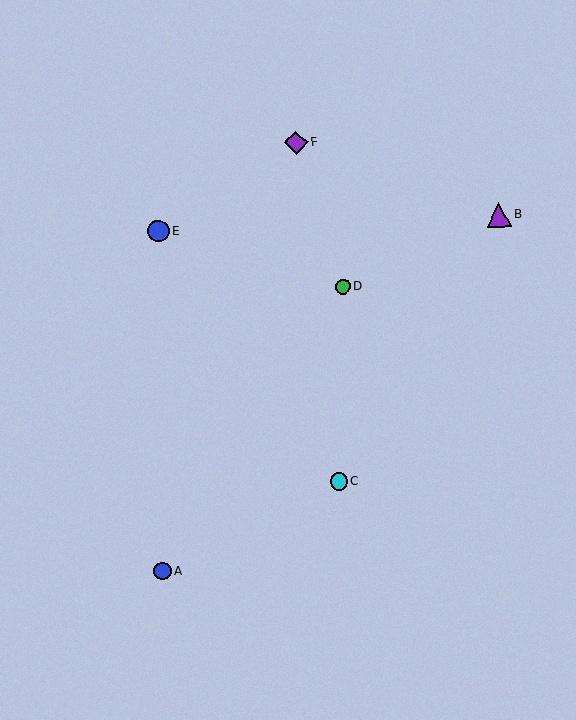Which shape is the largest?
The purple triangle (labeled B) is the largest.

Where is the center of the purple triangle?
The center of the purple triangle is at (499, 215).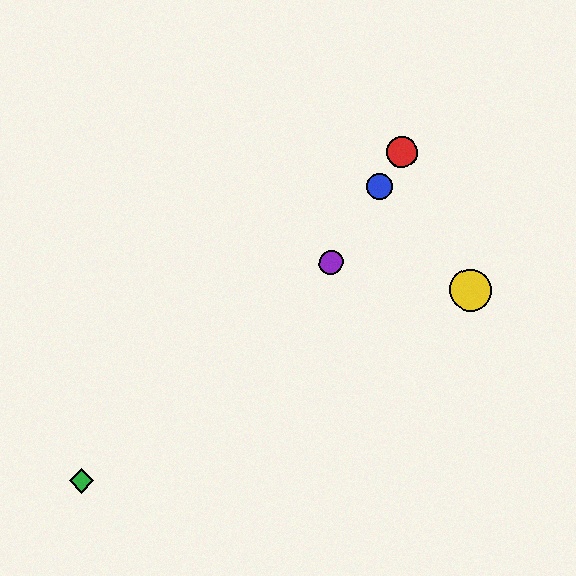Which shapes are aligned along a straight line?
The red circle, the blue circle, the purple circle are aligned along a straight line.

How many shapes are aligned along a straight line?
3 shapes (the red circle, the blue circle, the purple circle) are aligned along a straight line.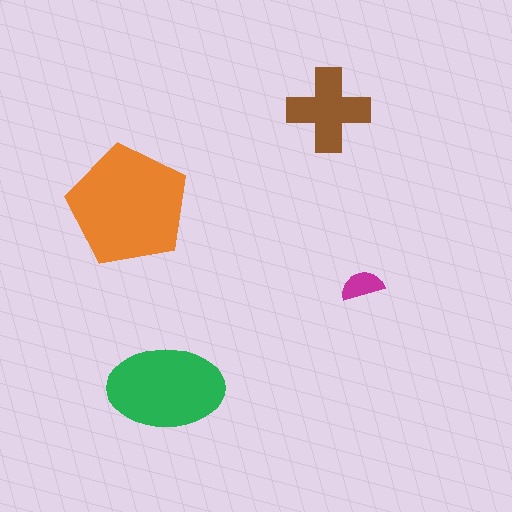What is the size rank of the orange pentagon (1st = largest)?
1st.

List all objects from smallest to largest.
The magenta semicircle, the brown cross, the green ellipse, the orange pentagon.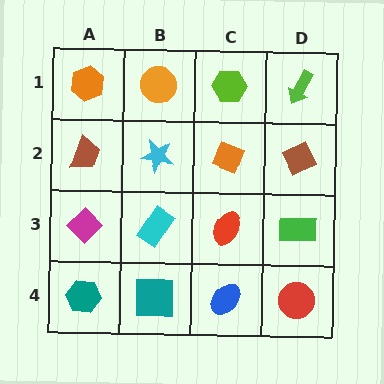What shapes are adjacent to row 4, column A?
A magenta diamond (row 3, column A), a teal square (row 4, column B).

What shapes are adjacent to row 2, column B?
An orange circle (row 1, column B), a cyan rectangle (row 3, column B), a brown trapezoid (row 2, column A), an orange diamond (row 2, column C).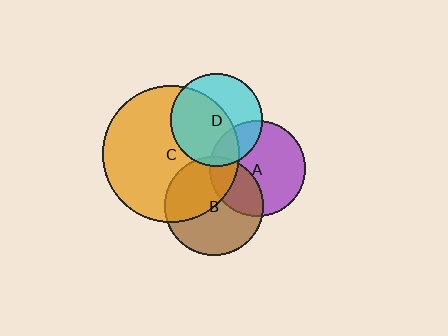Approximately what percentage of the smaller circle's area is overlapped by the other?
Approximately 60%.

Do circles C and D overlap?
Yes.